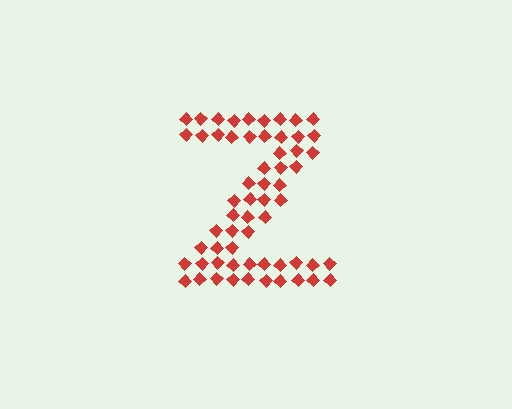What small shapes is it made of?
It is made of small diamonds.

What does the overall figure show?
The overall figure shows the letter Z.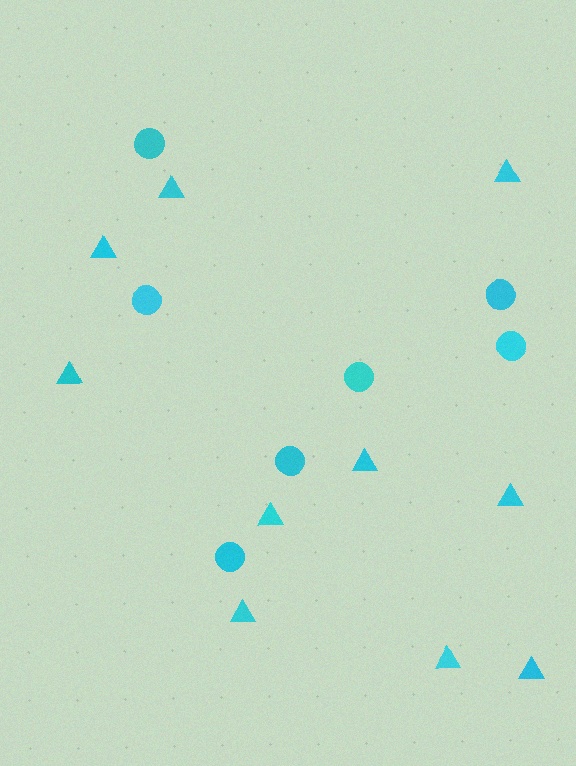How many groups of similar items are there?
There are 2 groups: one group of triangles (10) and one group of circles (7).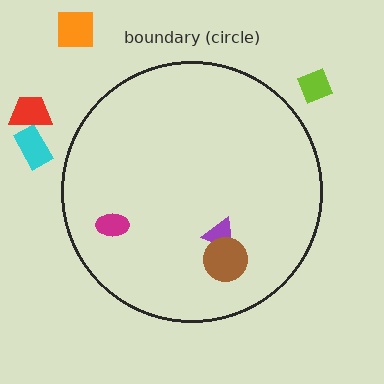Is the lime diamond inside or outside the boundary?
Outside.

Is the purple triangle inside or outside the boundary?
Inside.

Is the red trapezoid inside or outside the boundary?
Outside.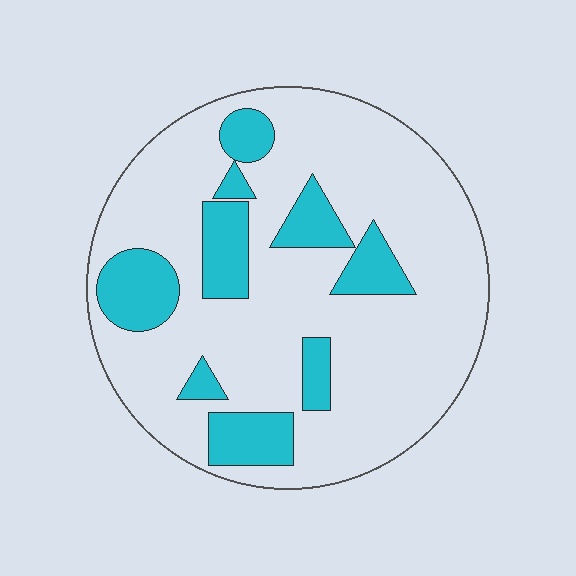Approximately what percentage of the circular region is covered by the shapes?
Approximately 20%.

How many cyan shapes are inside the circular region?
9.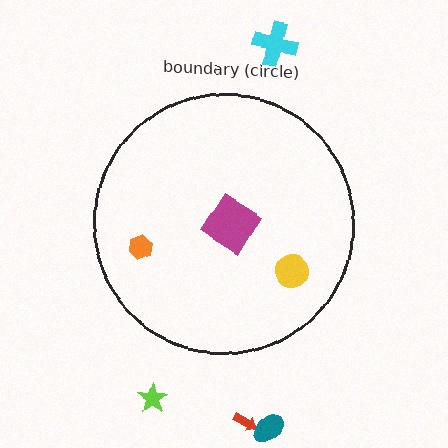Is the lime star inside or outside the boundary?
Outside.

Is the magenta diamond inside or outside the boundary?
Inside.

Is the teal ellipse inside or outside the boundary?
Outside.